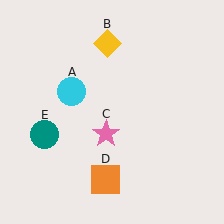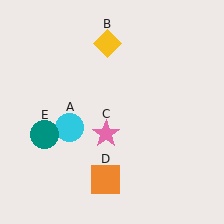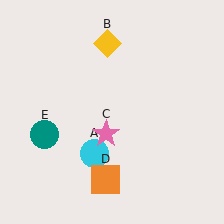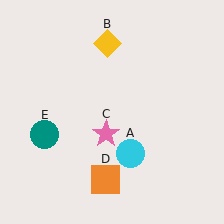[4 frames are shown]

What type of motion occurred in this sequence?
The cyan circle (object A) rotated counterclockwise around the center of the scene.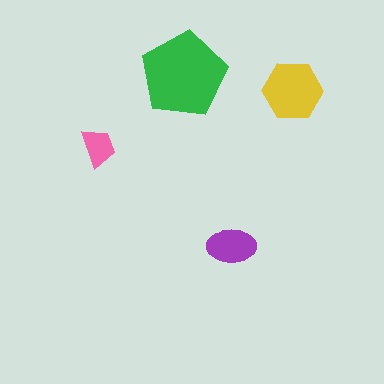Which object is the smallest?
The pink trapezoid.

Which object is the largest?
The green pentagon.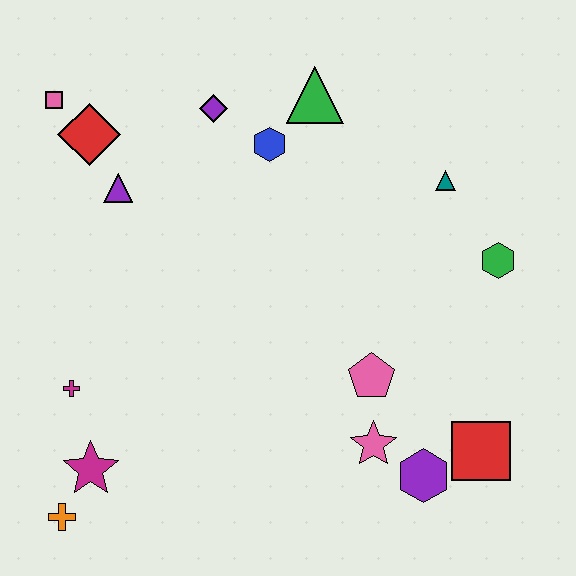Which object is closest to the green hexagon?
The teal triangle is closest to the green hexagon.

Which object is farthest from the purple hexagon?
The pink square is farthest from the purple hexagon.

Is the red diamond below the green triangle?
Yes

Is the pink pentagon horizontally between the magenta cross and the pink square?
No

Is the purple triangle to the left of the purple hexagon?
Yes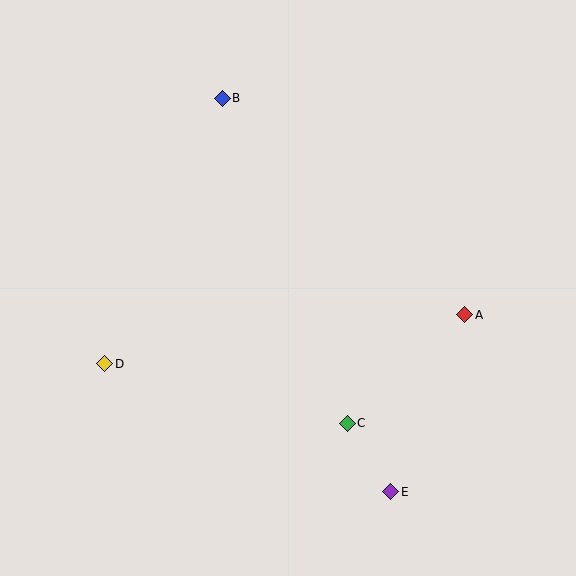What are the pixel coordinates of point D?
Point D is at (105, 364).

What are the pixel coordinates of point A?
Point A is at (465, 315).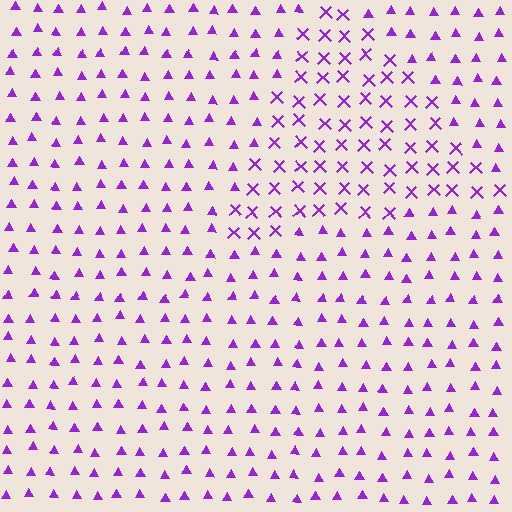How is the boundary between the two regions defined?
The boundary is defined by a change in element shape: X marks inside vs. triangles outside. All elements share the same color and spacing.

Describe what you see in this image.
The image is filled with small purple elements arranged in a uniform grid. A triangle-shaped region contains X marks, while the surrounding area contains triangles. The boundary is defined purely by the change in element shape.